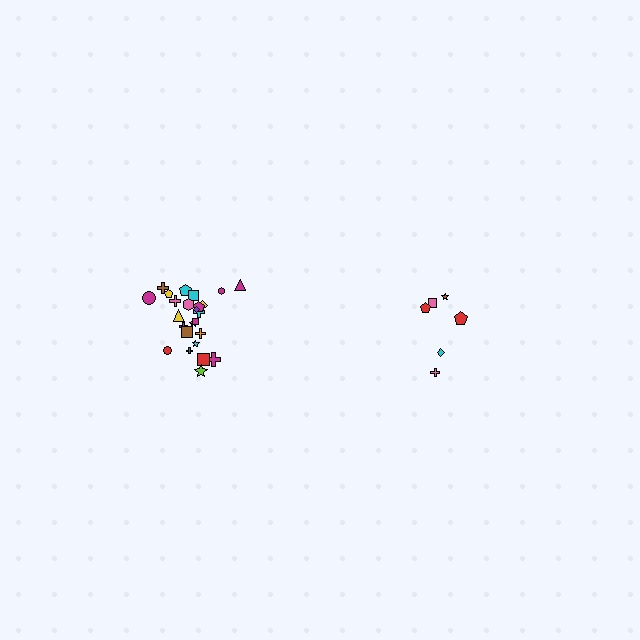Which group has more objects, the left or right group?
The left group.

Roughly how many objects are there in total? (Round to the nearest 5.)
Roughly 30 objects in total.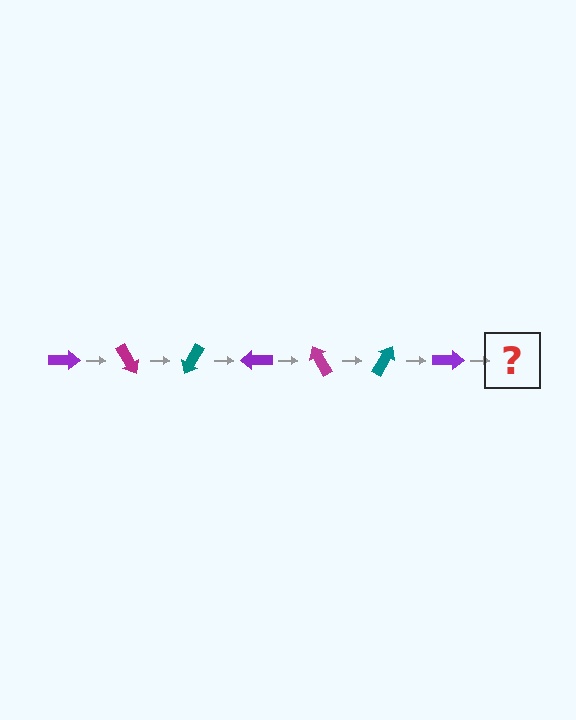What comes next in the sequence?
The next element should be a magenta arrow, rotated 420 degrees from the start.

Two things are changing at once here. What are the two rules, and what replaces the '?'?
The two rules are that it rotates 60 degrees each step and the color cycles through purple, magenta, and teal. The '?' should be a magenta arrow, rotated 420 degrees from the start.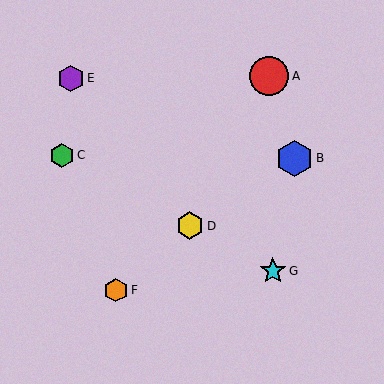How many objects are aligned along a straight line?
3 objects (C, D, G) are aligned along a straight line.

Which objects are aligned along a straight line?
Objects C, D, G are aligned along a straight line.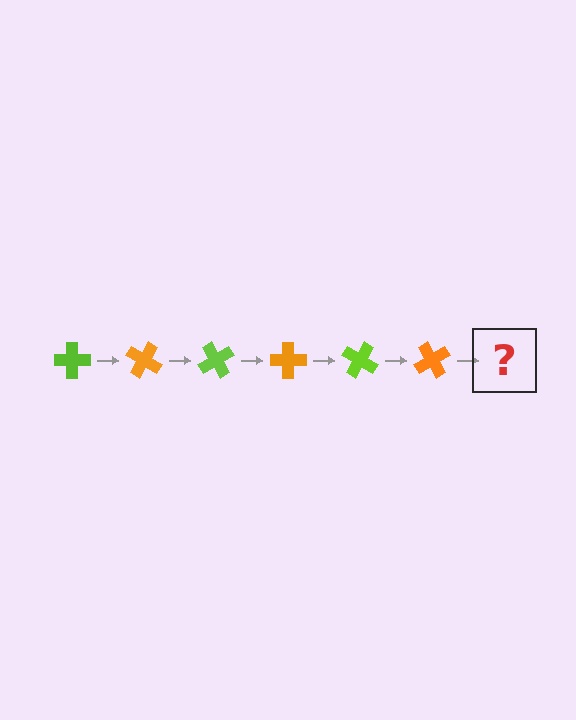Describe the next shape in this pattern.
It should be a lime cross, rotated 180 degrees from the start.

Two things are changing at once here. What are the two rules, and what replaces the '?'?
The two rules are that it rotates 30 degrees each step and the color cycles through lime and orange. The '?' should be a lime cross, rotated 180 degrees from the start.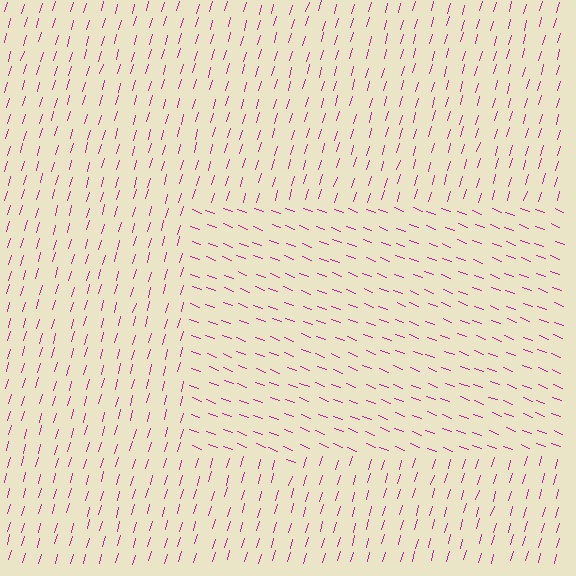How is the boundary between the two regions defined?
The boundary is defined purely by a change in line orientation (approximately 86 degrees difference). All lines are the same color and thickness.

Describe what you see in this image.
The image is filled with small magenta line segments. A rectangle region in the image has lines oriented differently from the surrounding lines, creating a visible texture boundary.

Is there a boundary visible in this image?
Yes, there is a texture boundary formed by a change in line orientation.